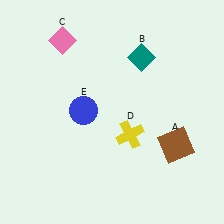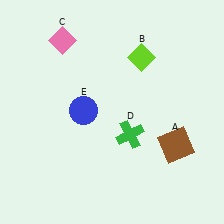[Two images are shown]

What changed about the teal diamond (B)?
In Image 1, B is teal. In Image 2, it changed to lime.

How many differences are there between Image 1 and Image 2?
There are 2 differences between the two images.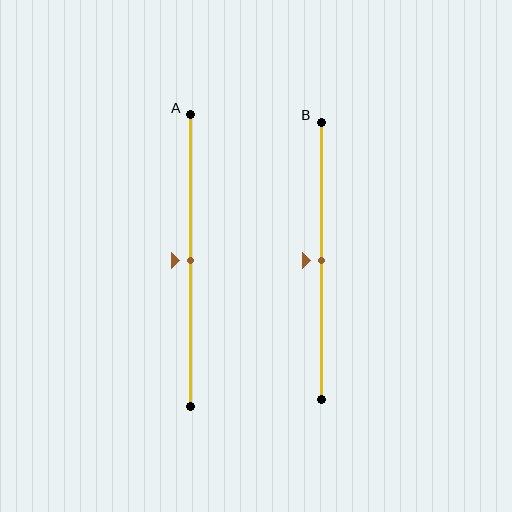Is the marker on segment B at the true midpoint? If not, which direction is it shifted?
Yes, the marker on segment B is at the true midpoint.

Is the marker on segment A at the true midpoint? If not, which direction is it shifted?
Yes, the marker on segment A is at the true midpoint.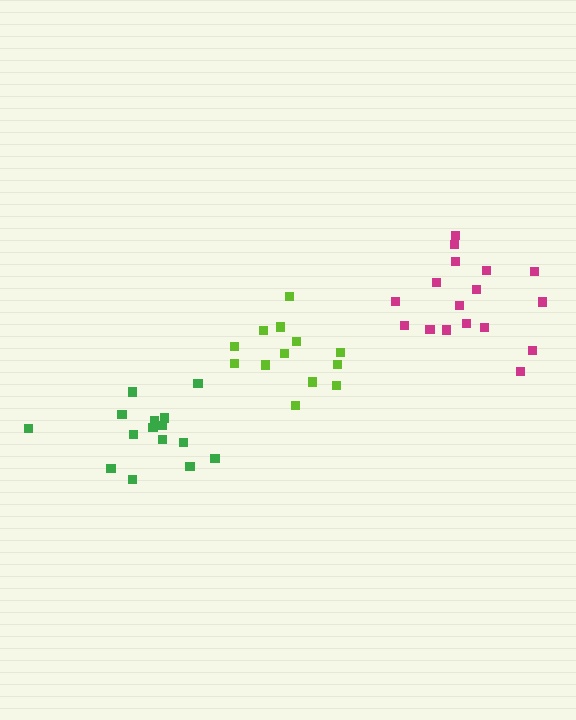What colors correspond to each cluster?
The clusters are colored: green, magenta, lime.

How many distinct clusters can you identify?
There are 3 distinct clusters.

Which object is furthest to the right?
The magenta cluster is rightmost.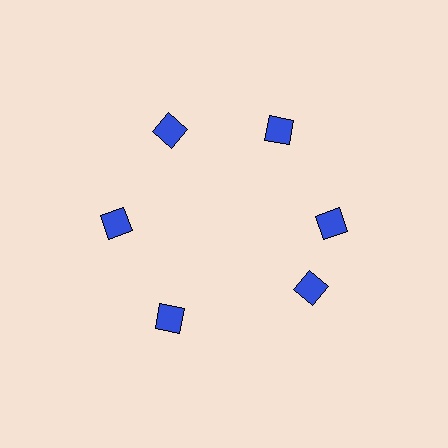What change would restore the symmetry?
The symmetry would be restored by rotating it back into even spacing with its neighbors so that all 6 diamonds sit at equal angles and equal distance from the center.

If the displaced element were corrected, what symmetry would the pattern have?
It would have 6-fold rotational symmetry — the pattern would map onto itself every 60 degrees.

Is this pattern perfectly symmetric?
No. The 6 blue diamonds are arranged in a ring, but one element near the 5 o'clock position is rotated out of alignment along the ring, breaking the 6-fold rotational symmetry.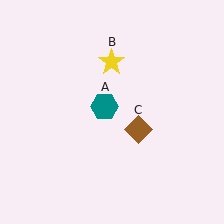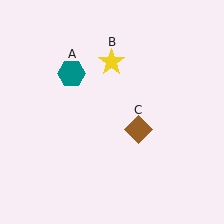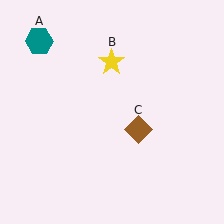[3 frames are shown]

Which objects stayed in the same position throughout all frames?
Yellow star (object B) and brown diamond (object C) remained stationary.